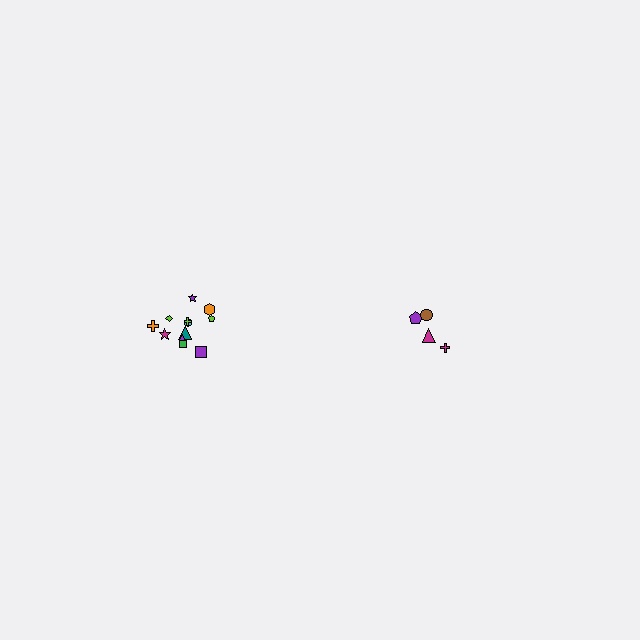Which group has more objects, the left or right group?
The left group.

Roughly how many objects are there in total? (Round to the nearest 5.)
Roughly 15 objects in total.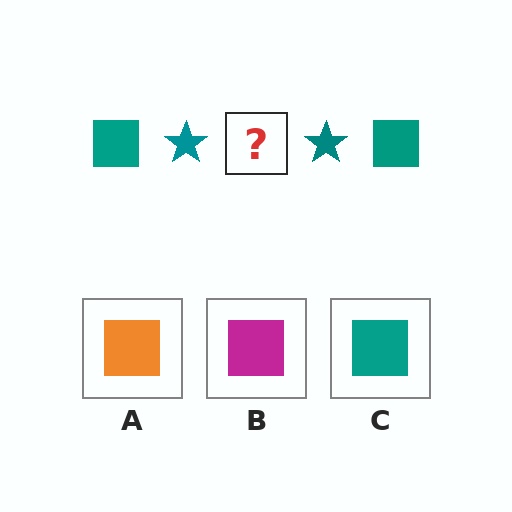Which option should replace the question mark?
Option C.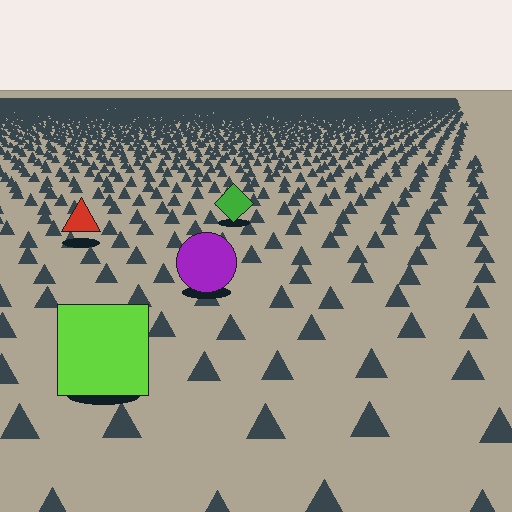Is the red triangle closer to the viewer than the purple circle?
No. The purple circle is closer — you can tell from the texture gradient: the ground texture is coarser near it.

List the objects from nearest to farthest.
From nearest to farthest: the lime square, the purple circle, the red triangle, the green diamond.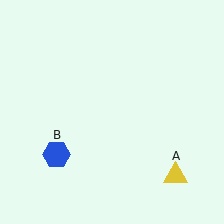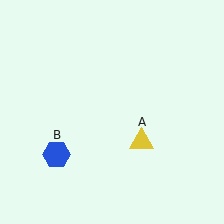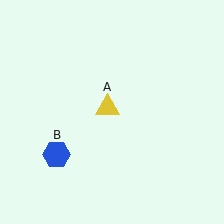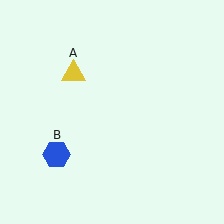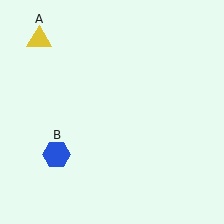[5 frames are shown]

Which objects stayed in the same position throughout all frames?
Blue hexagon (object B) remained stationary.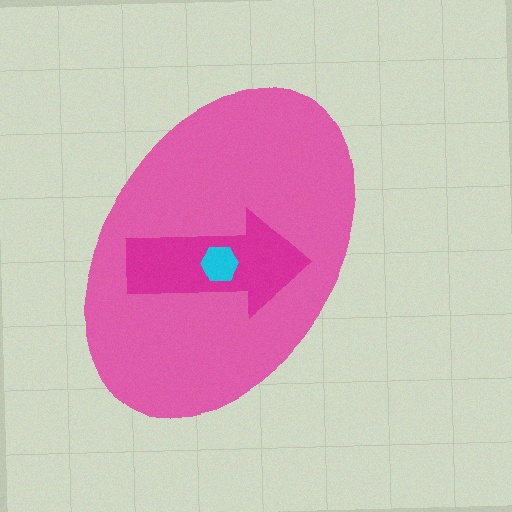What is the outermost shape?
The pink ellipse.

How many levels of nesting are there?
3.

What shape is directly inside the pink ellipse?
The magenta arrow.